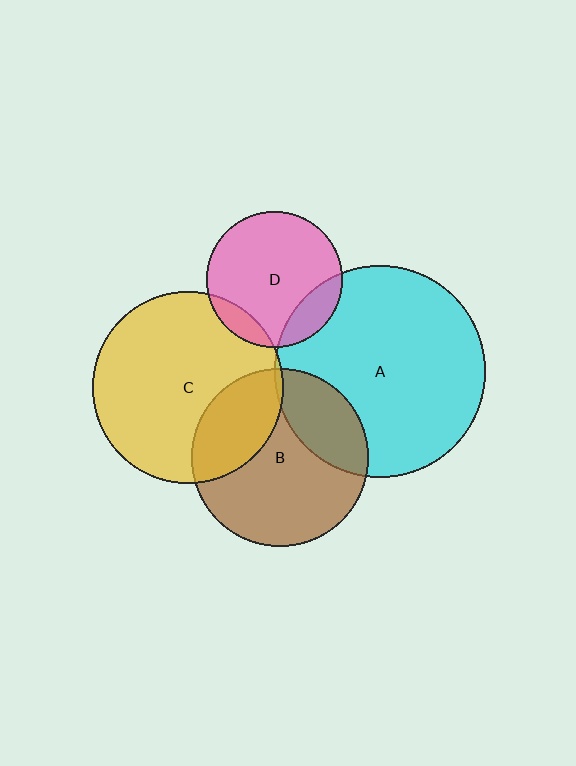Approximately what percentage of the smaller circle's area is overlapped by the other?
Approximately 25%.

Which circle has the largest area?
Circle A (cyan).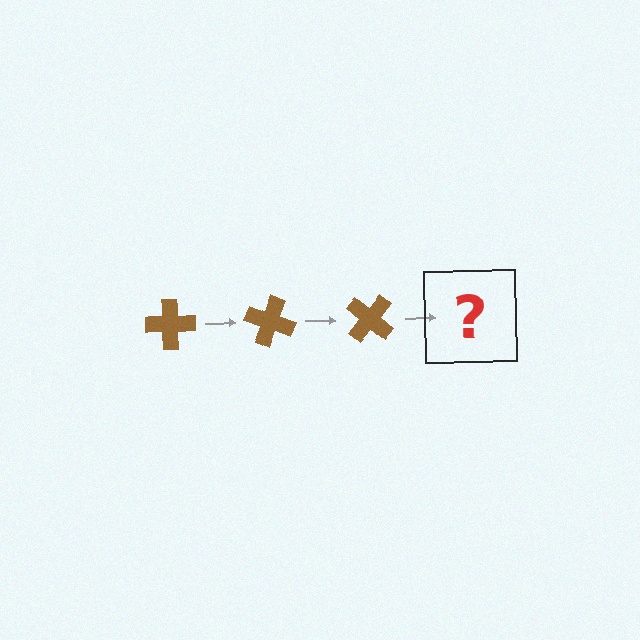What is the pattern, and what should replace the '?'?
The pattern is that the cross rotates 20 degrees each step. The '?' should be a brown cross rotated 60 degrees.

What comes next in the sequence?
The next element should be a brown cross rotated 60 degrees.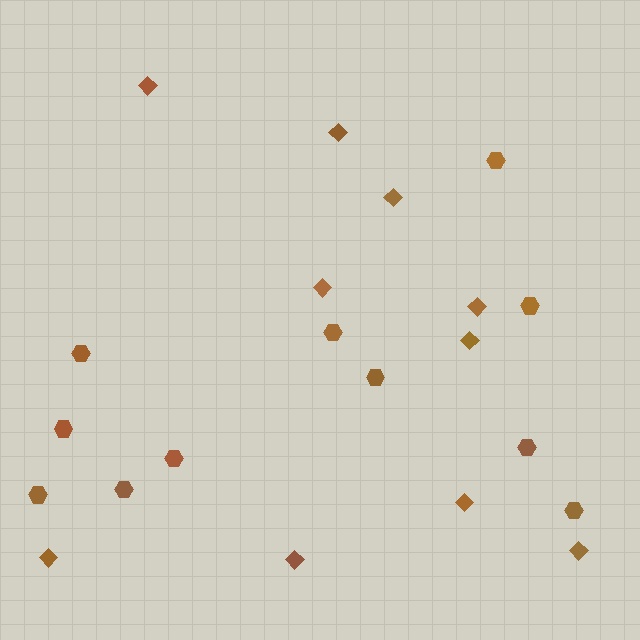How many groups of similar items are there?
There are 2 groups: one group of hexagons (11) and one group of diamonds (10).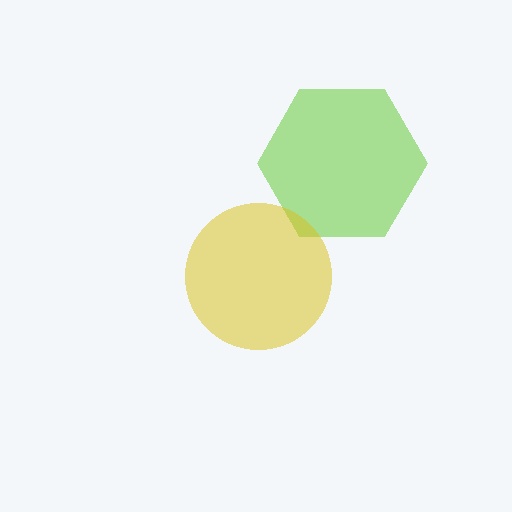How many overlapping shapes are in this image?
There are 2 overlapping shapes in the image.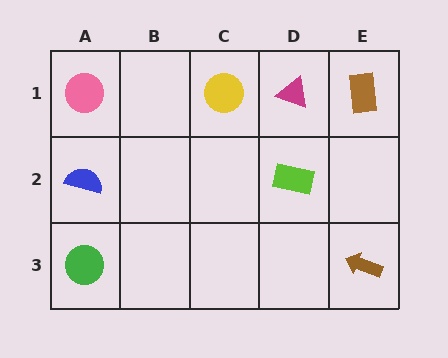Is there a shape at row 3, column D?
No, that cell is empty.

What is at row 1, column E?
A brown rectangle.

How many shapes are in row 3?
2 shapes.